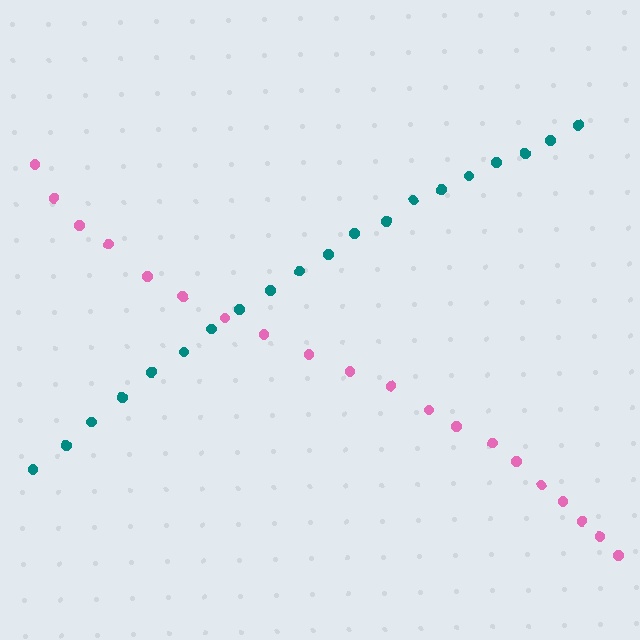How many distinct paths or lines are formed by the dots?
There are 2 distinct paths.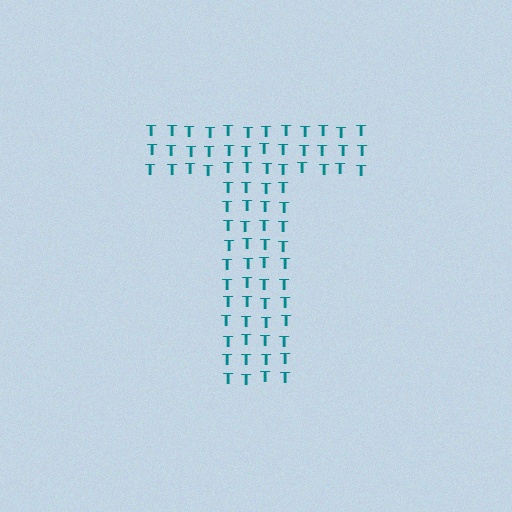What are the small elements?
The small elements are letter T's.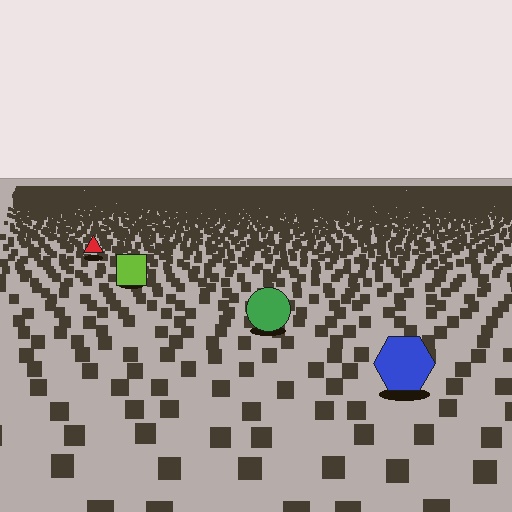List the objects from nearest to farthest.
From nearest to farthest: the blue hexagon, the green circle, the lime square, the red triangle.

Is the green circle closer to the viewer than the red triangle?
Yes. The green circle is closer — you can tell from the texture gradient: the ground texture is coarser near it.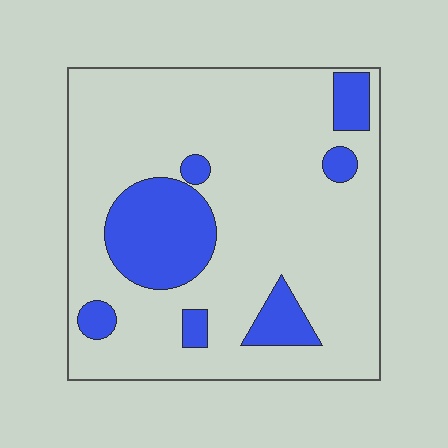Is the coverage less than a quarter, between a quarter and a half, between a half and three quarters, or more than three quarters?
Less than a quarter.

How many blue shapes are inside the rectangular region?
7.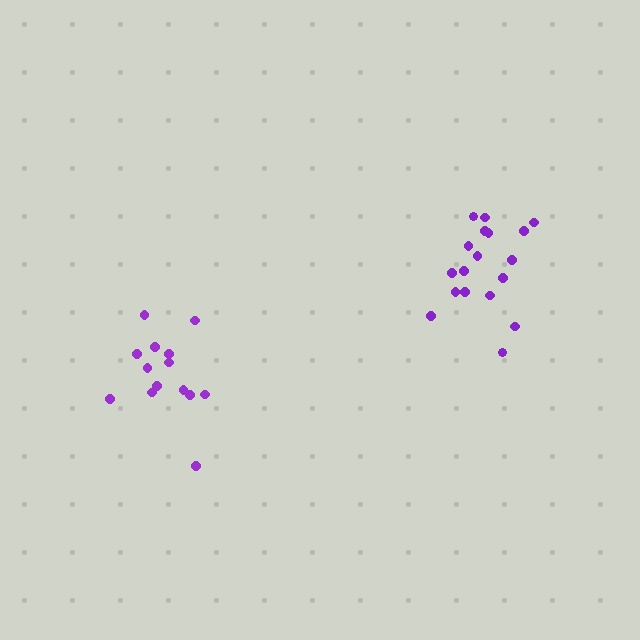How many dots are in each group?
Group 1: 18 dots, Group 2: 14 dots (32 total).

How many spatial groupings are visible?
There are 2 spatial groupings.